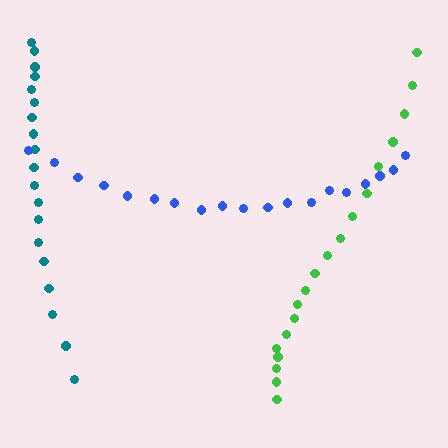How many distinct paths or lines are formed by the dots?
There are 3 distinct paths.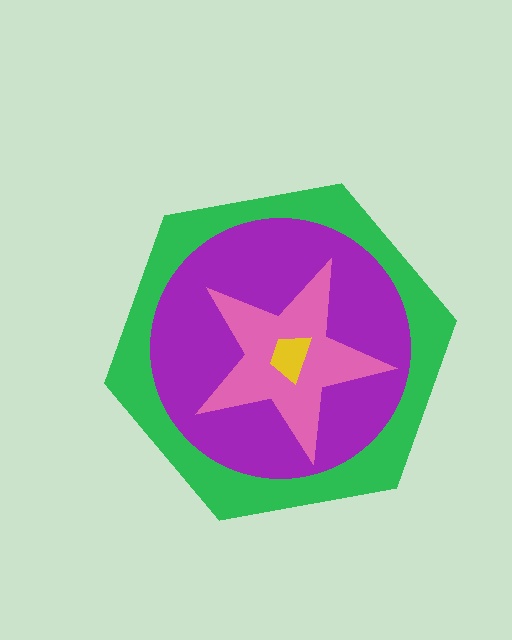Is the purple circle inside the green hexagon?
Yes.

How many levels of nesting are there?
4.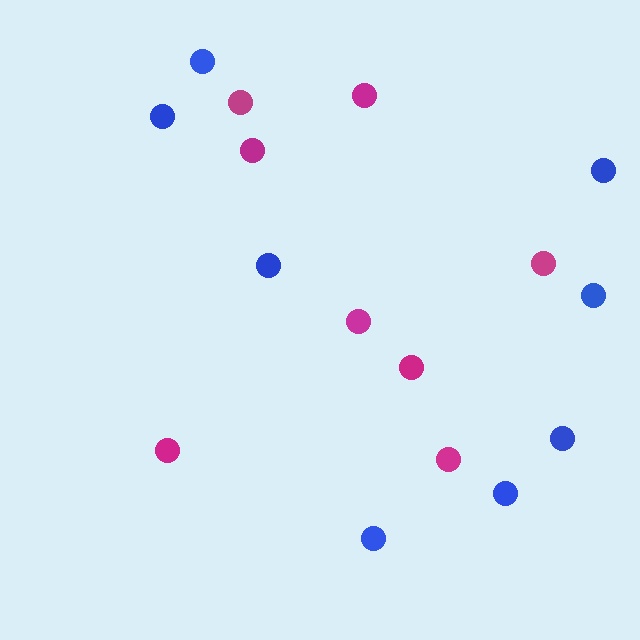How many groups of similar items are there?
There are 2 groups: one group of blue circles (8) and one group of magenta circles (8).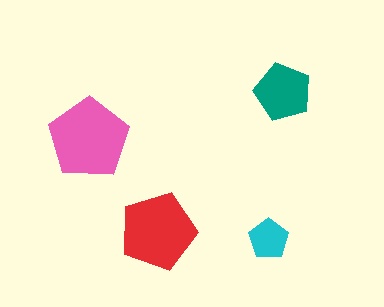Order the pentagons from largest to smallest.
the pink one, the red one, the teal one, the cyan one.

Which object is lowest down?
The cyan pentagon is bottommost.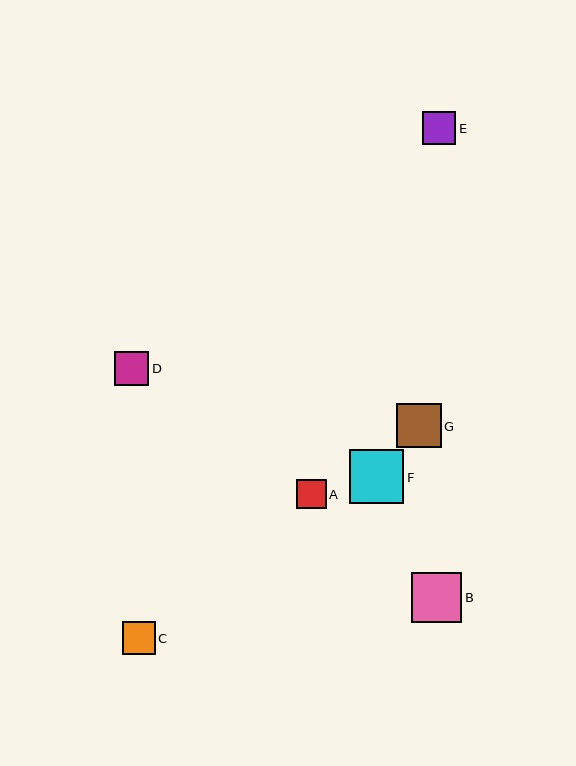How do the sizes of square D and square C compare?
Square D and square C are approximately the same size.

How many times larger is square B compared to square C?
Square B is approximately 1.5 times the size of square C.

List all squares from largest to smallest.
From largest to smallest: F, B, G, D, E, C, A.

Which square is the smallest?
Square A is the smallest with a size of approximately 29 pixels.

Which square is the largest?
Square F is the largest with a size of approximately 54 pixels.